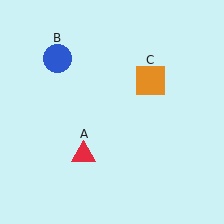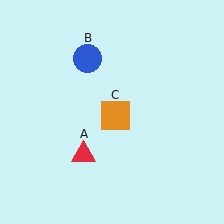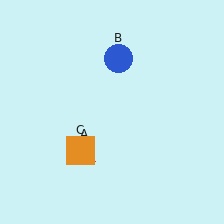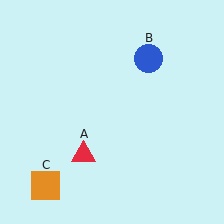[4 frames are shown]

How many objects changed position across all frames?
2 objects changed position: blue circle (object B), orange square (object C).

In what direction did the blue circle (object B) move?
The blue circle (object B) moved right.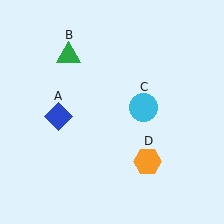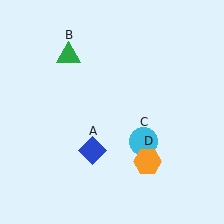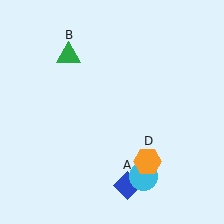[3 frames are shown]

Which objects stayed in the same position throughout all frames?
Green triangle (object B) and orange hexagon (object D) remained stationary.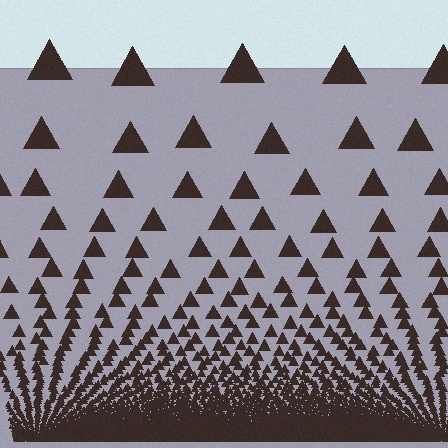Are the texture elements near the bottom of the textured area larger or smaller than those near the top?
Smaller. The gradient is inverted — elements near the bottom are smaller and denser.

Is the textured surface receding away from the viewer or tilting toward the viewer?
The surface appears to tilt toward the viewer. Texture elements get larger and sparser toward the top.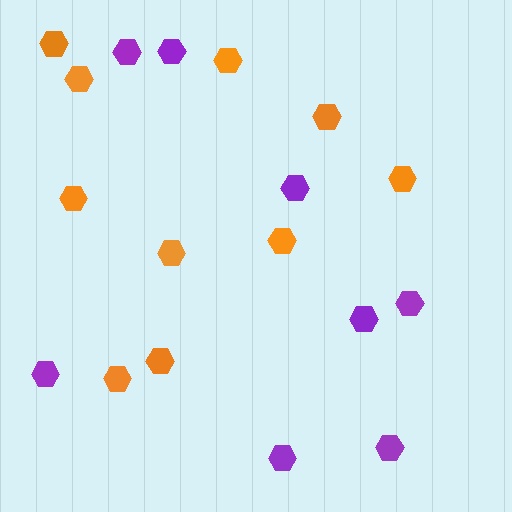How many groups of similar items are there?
There are 2 groups: one group of orange hexagons (10) and one group of purple hexagons (8).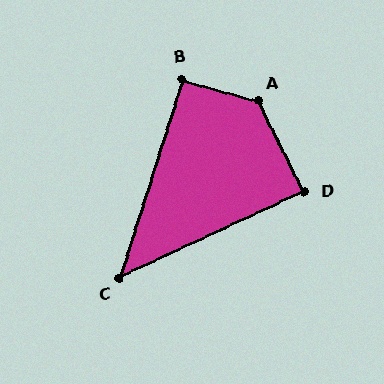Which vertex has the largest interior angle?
A, at approximately 132 degrees.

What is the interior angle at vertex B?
Approximately 92 degrees (approximately right).